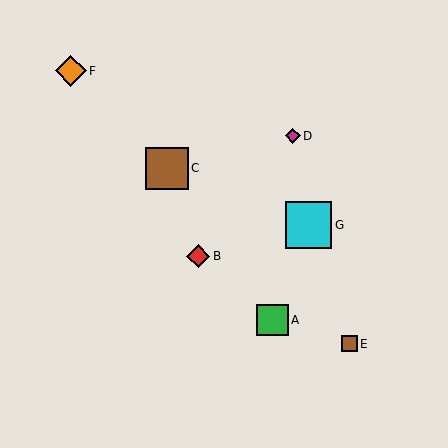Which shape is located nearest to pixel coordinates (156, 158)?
The brown square (labeled C) at (167, 168) is nearest to that location.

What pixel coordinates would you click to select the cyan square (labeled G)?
Click at (309, 225) to select the cyan square G.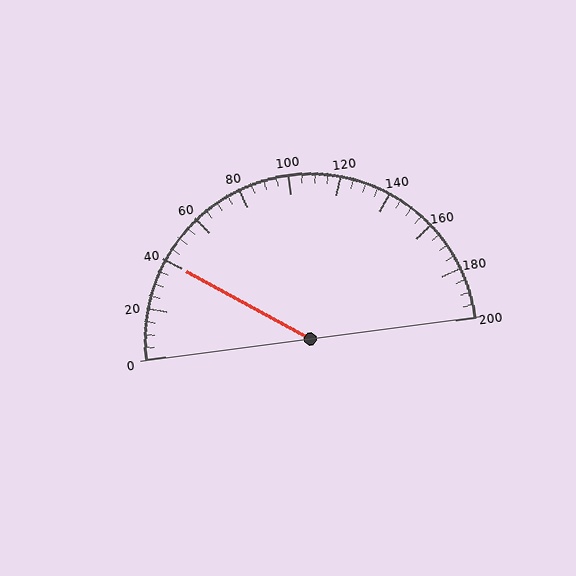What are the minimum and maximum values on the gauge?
The gauge ranges from 0 to 200.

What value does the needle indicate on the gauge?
The needle indicates approximately 40.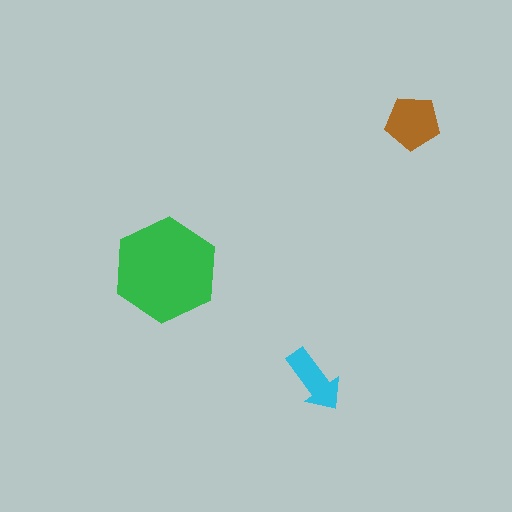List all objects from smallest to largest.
The cyan arrow, the brown pentagon, the green hexagon.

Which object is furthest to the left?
The green hexagon is leftmost.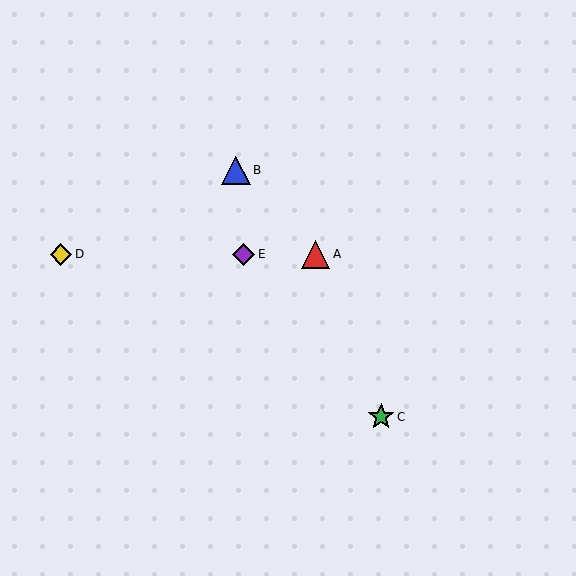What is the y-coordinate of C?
Object C is at y≈417.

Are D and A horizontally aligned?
Yes, both are at y≈254.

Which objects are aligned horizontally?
Objects A, D, E are aligned horizontally.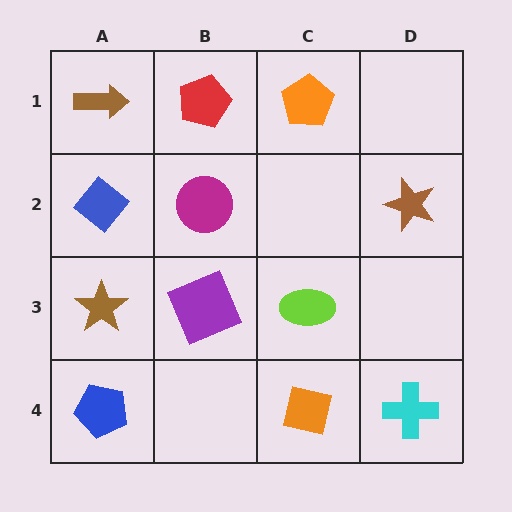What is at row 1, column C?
An orange pentagon.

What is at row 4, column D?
A cyan cross.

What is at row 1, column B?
A red pentagon.